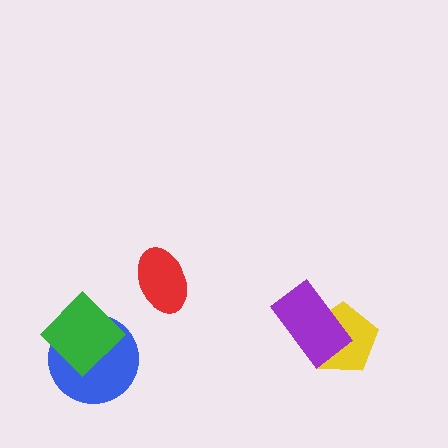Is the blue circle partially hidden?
Yes, it is partially covered by another shape.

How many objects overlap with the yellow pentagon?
1 object overlaps with the yellow pentagon.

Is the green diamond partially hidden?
No, no other shape covers it.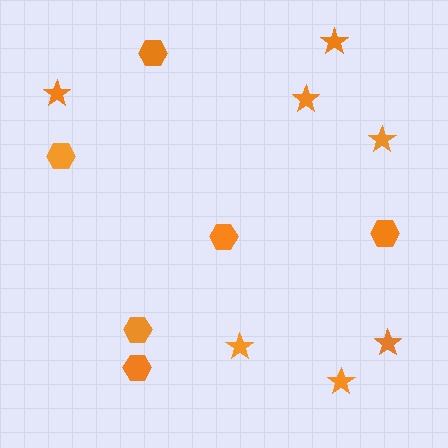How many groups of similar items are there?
There are 2 groups: one group of stars (7) and one group of hexagons (6).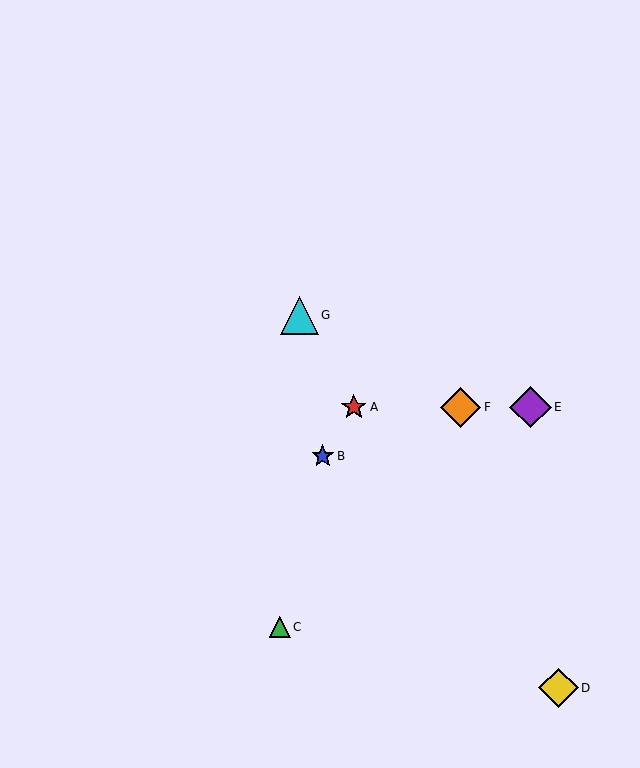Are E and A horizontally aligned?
Yes, both are at y≈407.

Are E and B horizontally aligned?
No, E is at y≈407 and B is at y≈456.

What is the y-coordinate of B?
Object B is at y≈456.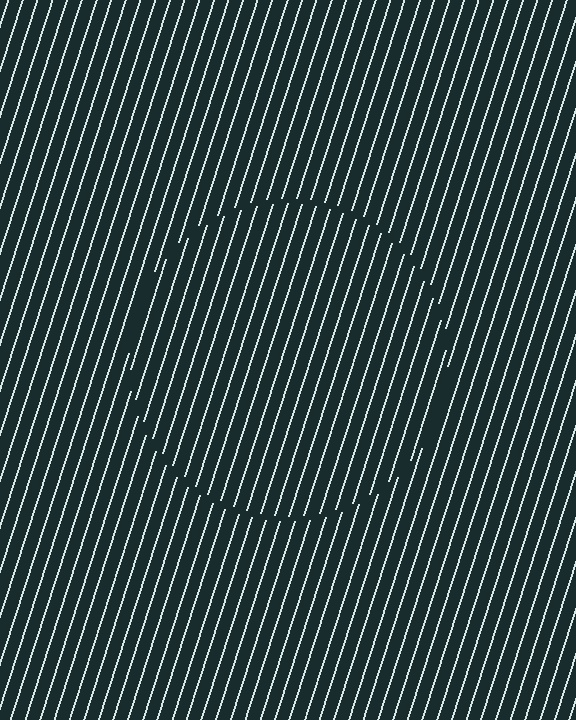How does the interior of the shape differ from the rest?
The interior of the shape contains the same grating, shifted by half a period — the contour is defined by the phase discontinuity where line-ends from the inner and outer gratings abut.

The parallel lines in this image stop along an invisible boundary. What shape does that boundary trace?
An illusory circle. The interior of the shape contains the same grating, shifted by half a period — the contour is defined by the phase discontinuity where line-ends from the inner and outer gratings abut.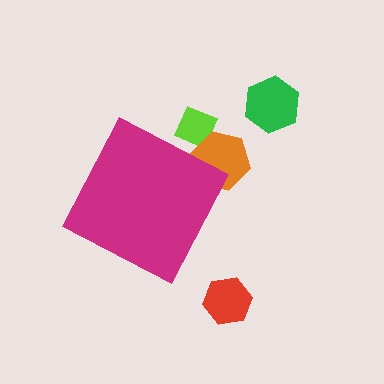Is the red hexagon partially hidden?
No, the red hexagon is fully visible.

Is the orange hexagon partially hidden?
Yes, the orange hexagon is partially hidden behind the magenta diamond.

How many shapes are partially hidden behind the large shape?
2 shapes are partially hidden.